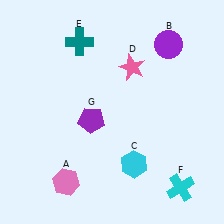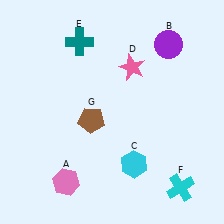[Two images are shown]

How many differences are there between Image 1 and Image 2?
There is 1 difference between the two images.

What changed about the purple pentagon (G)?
In Image 1, G is purple. In Image 2, it changed to brown.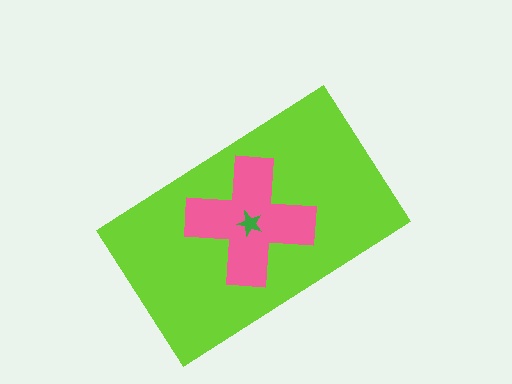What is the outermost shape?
The lime rectangle.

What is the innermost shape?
The green star.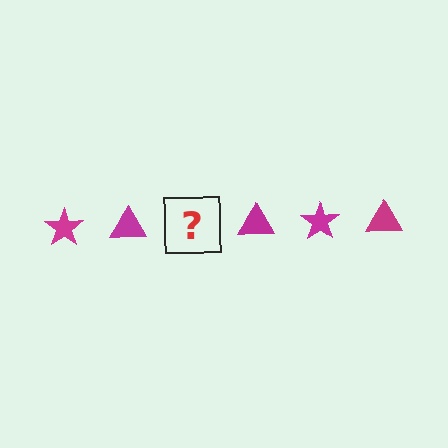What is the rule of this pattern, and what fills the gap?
The rule is that the pattern cycles through star, triangle shapes in magenta. The gap should be filled with a magenta star.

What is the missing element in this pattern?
The missing element is a magenta star.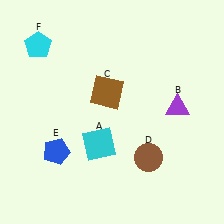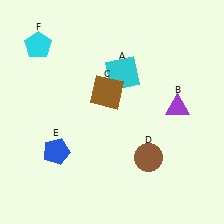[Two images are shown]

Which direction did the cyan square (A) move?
The cyan square (A) moved up.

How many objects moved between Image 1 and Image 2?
1 object moved between the two images.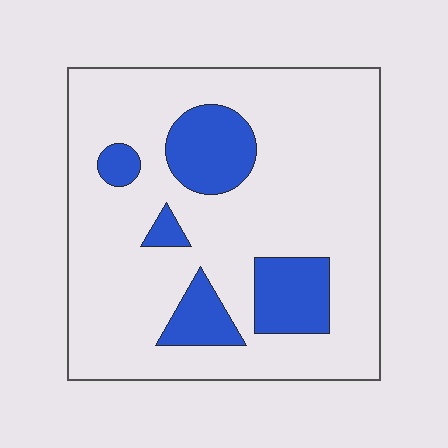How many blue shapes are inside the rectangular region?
5.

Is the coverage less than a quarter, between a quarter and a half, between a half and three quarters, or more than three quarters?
Less than a quarter.